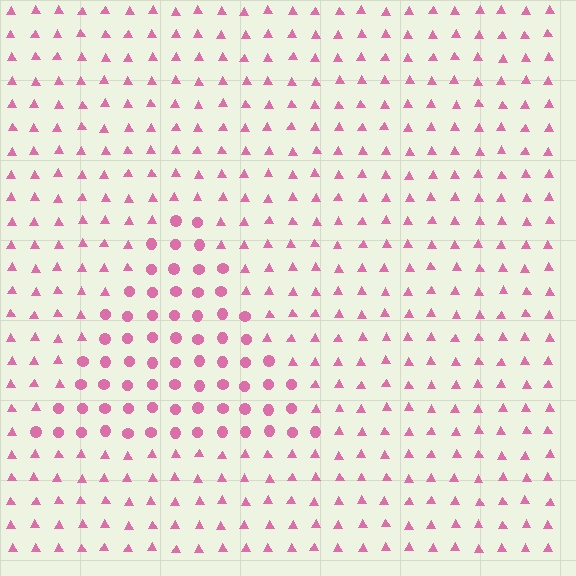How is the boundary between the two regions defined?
The boundary is defined by a change in element shape: circles inside vs. triangles outside. All elements share the same color and spacing.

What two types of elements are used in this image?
The image uses circles inside the triangle region and triangles outside it.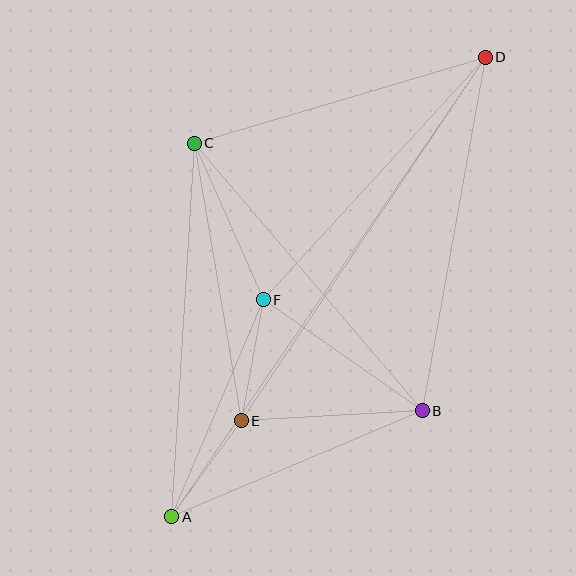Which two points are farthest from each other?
Points A and D are farthest from each other.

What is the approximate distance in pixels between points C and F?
The distance between C and F is approximately 171 pixels.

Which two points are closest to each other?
Points A and E are closest to each other.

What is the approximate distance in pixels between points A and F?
The distance between A and F is approximately 235 pixels.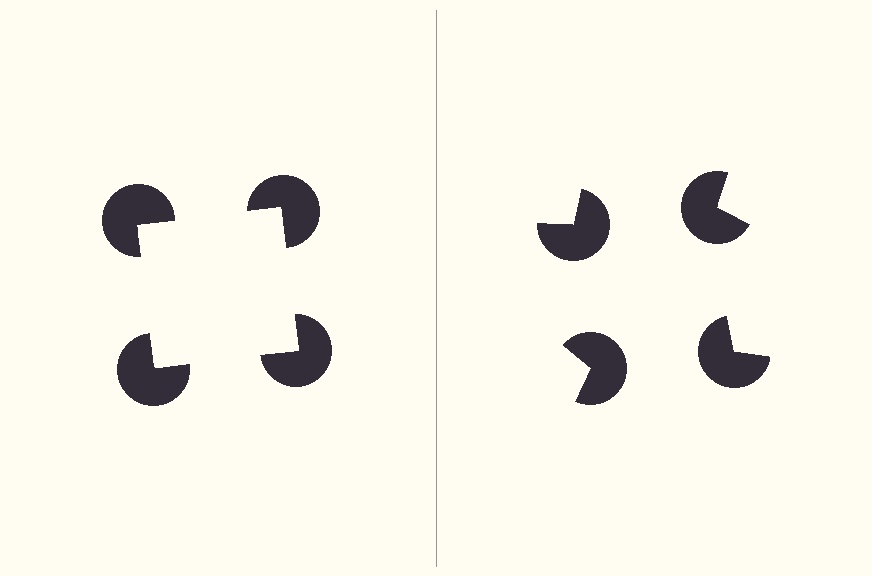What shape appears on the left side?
An illusory square.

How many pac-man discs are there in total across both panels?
8 — 4 on each side.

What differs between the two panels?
The pac-man discs are positioned identically on both sides; only the wedge orientations differ. On the left they align to a square; on the right they are misaligned.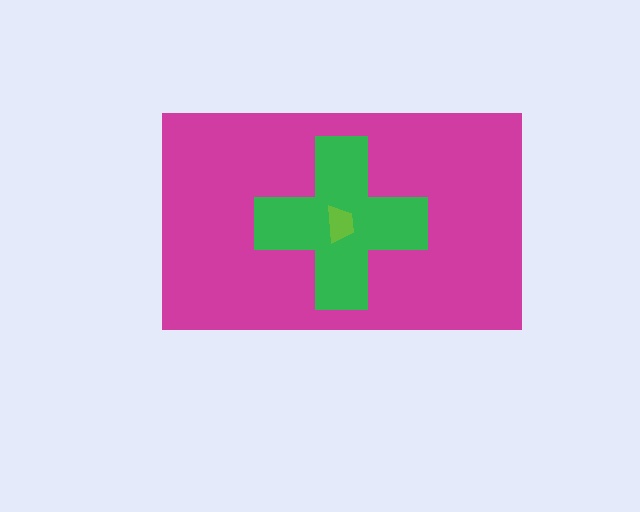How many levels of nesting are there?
3.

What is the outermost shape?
The magenta rectangle.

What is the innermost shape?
The lime trapezoid.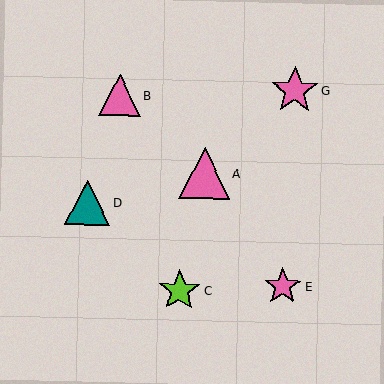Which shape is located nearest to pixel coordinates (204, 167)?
The pink triangle (labeled A) at (204, 173) is nearest to that location.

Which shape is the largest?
The pink triangle (labeled A) is the largest.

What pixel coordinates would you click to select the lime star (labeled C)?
Click at (180, 291) to select the lime star C.